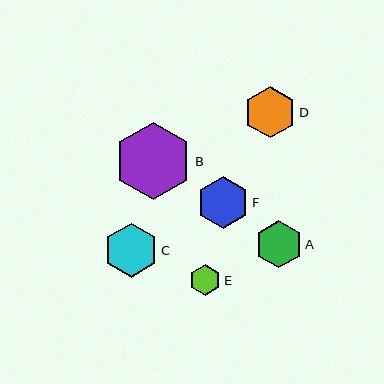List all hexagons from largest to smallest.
From largest to smallest: B, C, F, D, A, E.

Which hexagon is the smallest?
Hexagon E is the smallest with a size of approximately 31 pixels.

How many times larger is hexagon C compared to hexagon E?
Hexagon C is approximately 1.8 times the size of hexagon E.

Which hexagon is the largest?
Hexagon B is the largest with a size of approximately 77 pixels.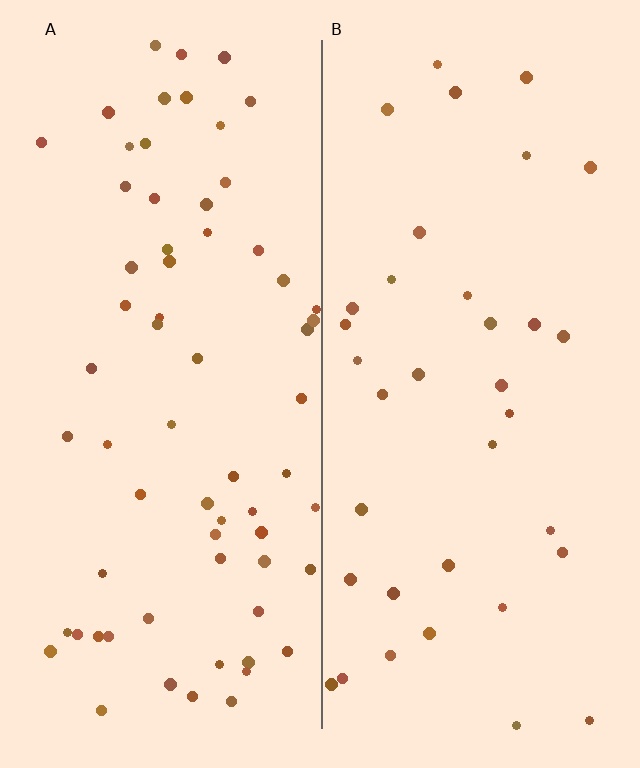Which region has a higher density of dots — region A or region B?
A (the left).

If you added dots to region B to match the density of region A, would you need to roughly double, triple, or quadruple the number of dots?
Approximately double.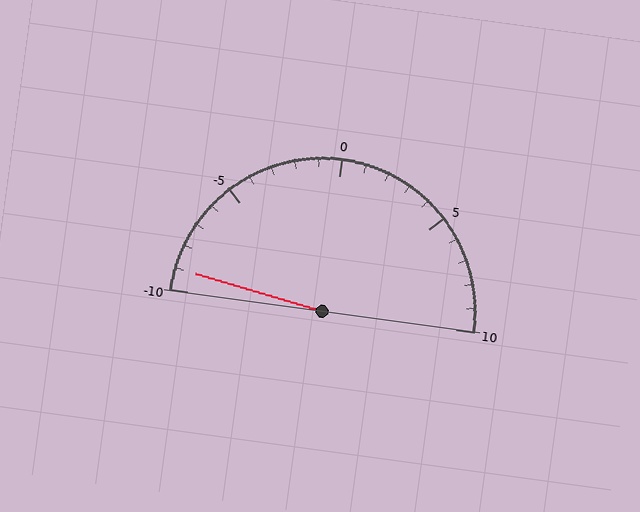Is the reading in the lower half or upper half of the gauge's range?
The reading is in the lower half of the range (-10 to 10).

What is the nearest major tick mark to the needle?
The nearest major tick mark is -10.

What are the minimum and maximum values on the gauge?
The gauge ranges from -10 to 10.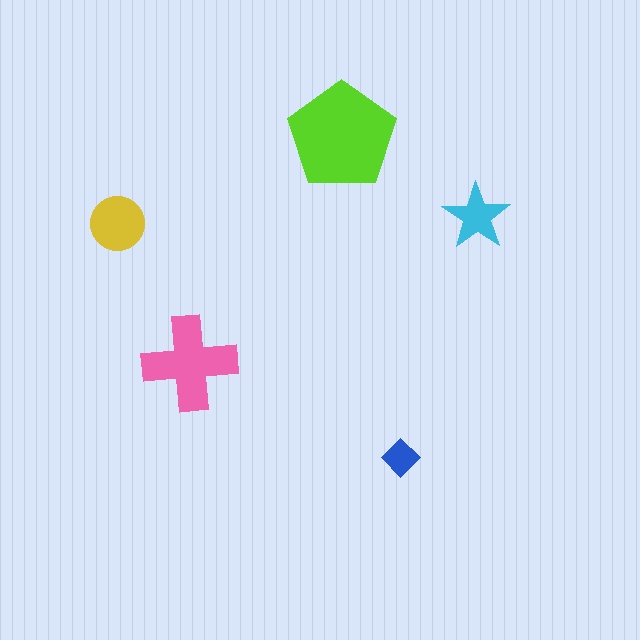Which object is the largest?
The lime pentagon.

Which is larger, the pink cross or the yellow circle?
The pink cross.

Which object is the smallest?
The blue diamond.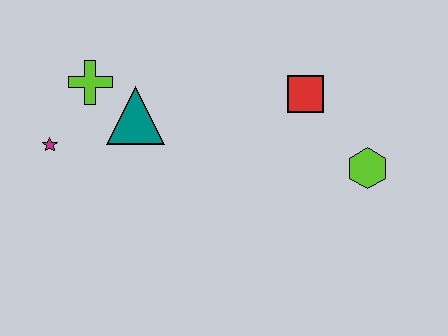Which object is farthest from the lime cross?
The lime hexagon is farthest from the lime cross.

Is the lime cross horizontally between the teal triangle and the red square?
No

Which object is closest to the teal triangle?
The lime cross is closest to the teal triangle.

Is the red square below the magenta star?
No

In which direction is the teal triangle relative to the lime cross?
The teal triangle is to the right of the lime cross.